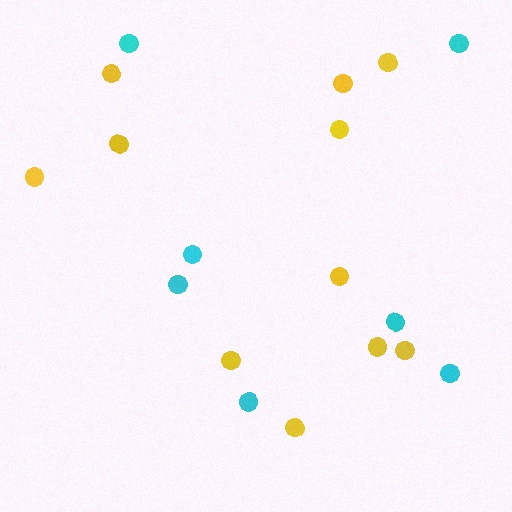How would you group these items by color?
There are 2 groups: one group of cyan circles (7) and one group of yellow circles (11).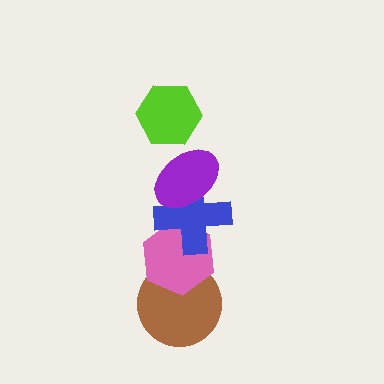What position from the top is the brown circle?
The brown circle is 5th from the top.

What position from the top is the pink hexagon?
The pink hexagon is 4th from the top.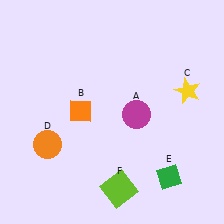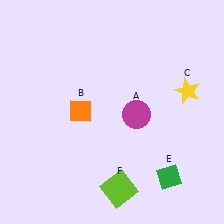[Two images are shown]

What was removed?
The orange circle (D) was removed in Image 2.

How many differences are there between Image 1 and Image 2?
There is 1 difference between the two images.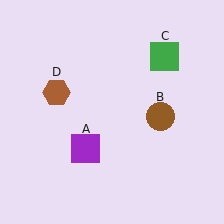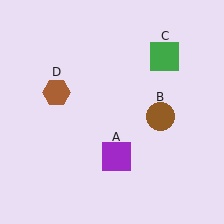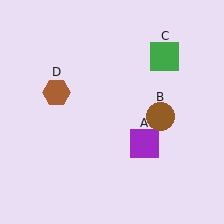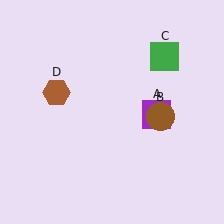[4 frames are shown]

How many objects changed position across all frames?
1 object changed position: purple square (object A).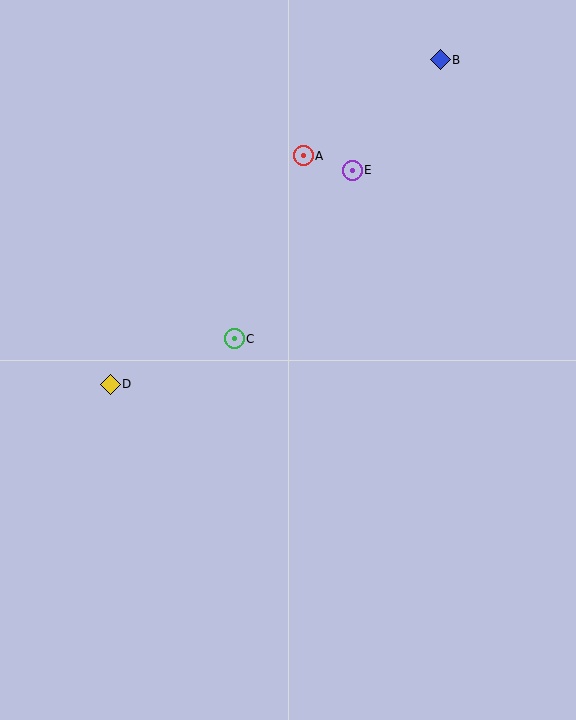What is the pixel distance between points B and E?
The distance between B and E is 142 pixels.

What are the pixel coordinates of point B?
Point B is at (440, 60).